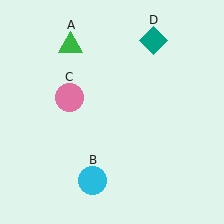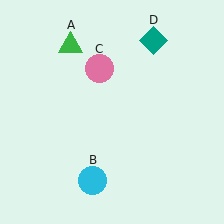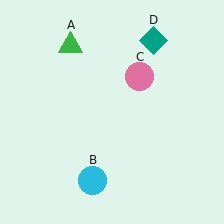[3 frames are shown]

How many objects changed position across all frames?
1 object changed position: pink circle (object C).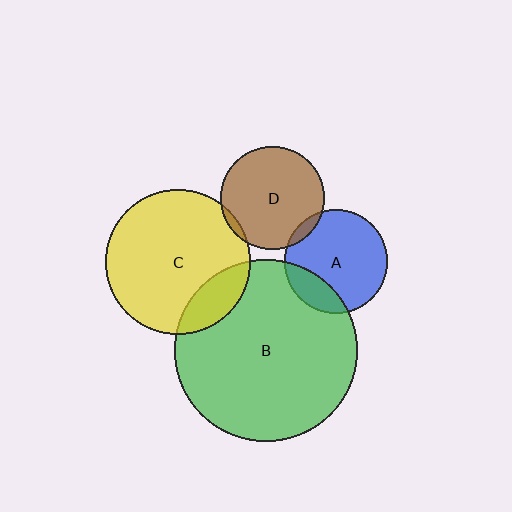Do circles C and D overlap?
Yes.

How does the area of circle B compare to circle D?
Approximately 3.1 times.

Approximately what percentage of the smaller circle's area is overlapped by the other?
Approximately 5%.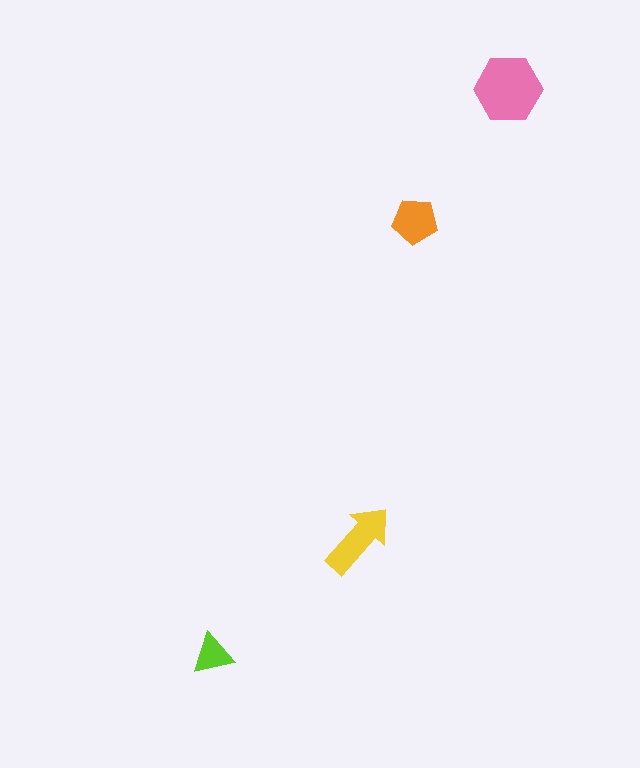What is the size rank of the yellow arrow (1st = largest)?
2nd.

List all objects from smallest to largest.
The lime triangle, the orange pentagon, the yellow arrow, the pink hexagon.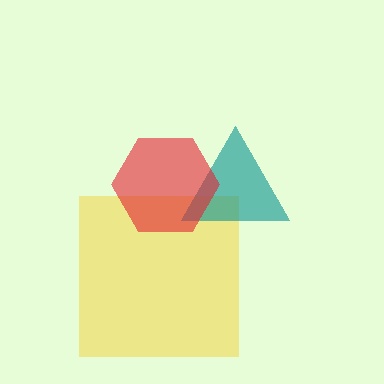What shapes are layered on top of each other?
The layered shapes are: a yellow square, a teal triangle, a red hexagon.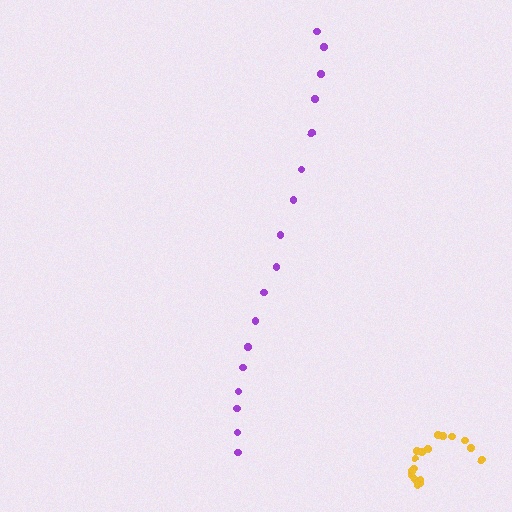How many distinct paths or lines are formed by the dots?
There are 2 distinct paths.